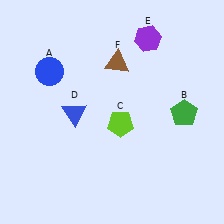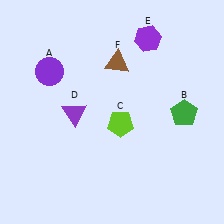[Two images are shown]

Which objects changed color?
A changed from blue to purple. D changed from blue to purple.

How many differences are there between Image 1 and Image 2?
There are 2 differences between the two images.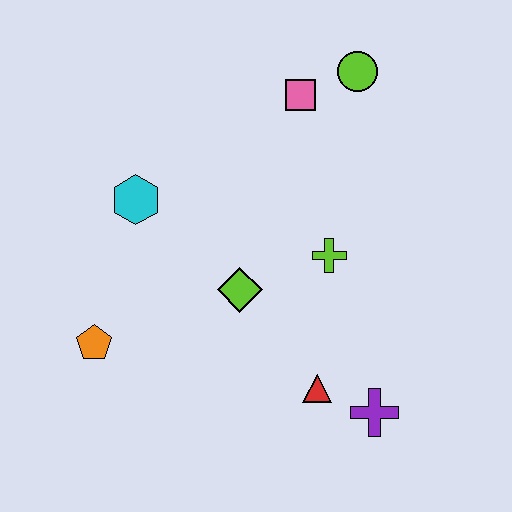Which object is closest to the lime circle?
The pink square is closest to the lime circle.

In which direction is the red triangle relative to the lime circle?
The red triangle is below the lime circle.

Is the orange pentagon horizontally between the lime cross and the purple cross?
No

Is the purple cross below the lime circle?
Yes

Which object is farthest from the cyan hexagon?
The purple cross is farthest from the cyan hexagon.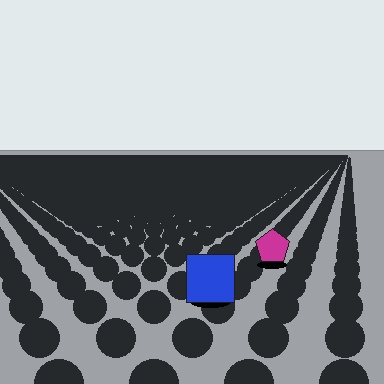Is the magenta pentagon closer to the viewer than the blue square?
No. The blue square is closer — you can tell from the texture gradient: the ground texture is coarser near it.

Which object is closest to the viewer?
The blue square is closest. The texture marks near it are larger and more spread out.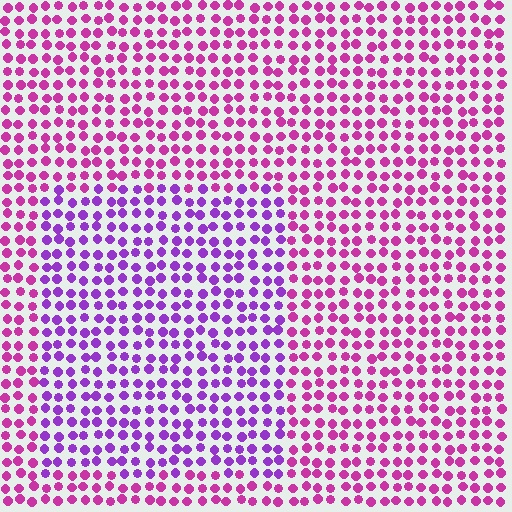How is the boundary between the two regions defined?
The boundary is defined purely by a slight shift in hue (about 36 degrees). Spacing, size, and orientation are identical on both sides.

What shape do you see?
I see a rectangle.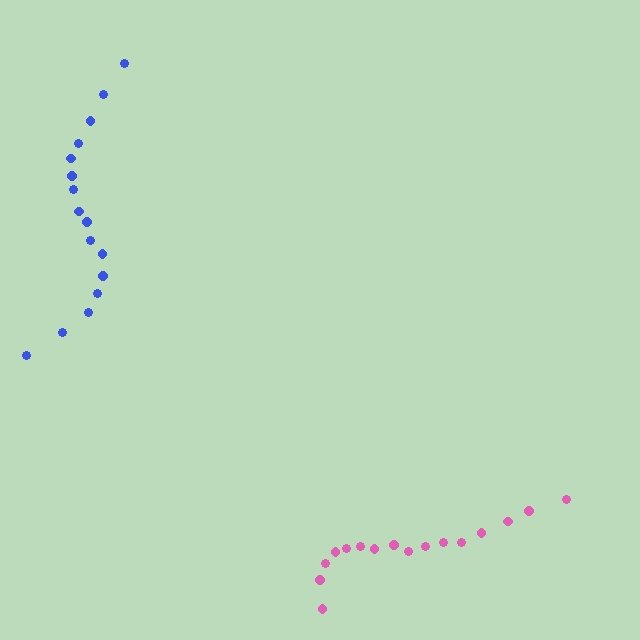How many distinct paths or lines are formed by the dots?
There are 2 distinct paths.